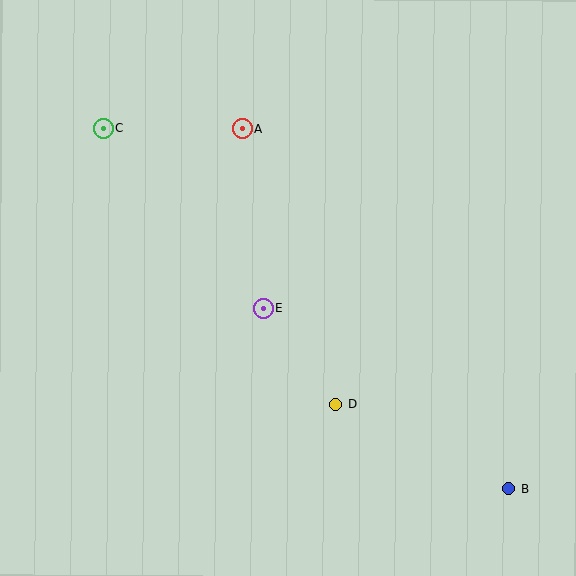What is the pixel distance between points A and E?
The distance between A and E is 181 pixels.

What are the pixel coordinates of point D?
Point D is at (336, 405).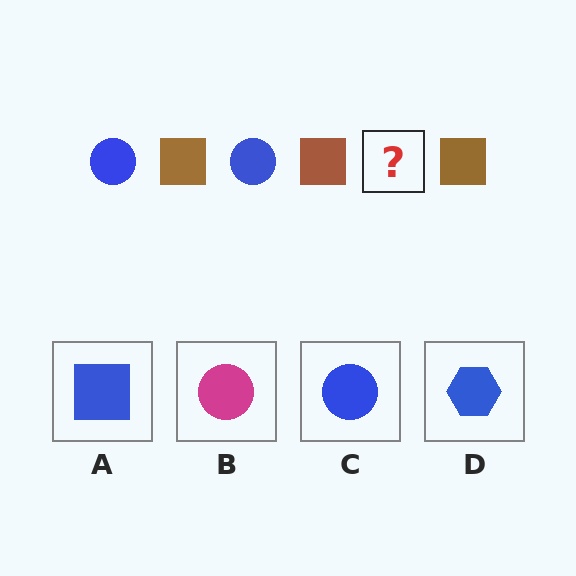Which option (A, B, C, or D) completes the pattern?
C.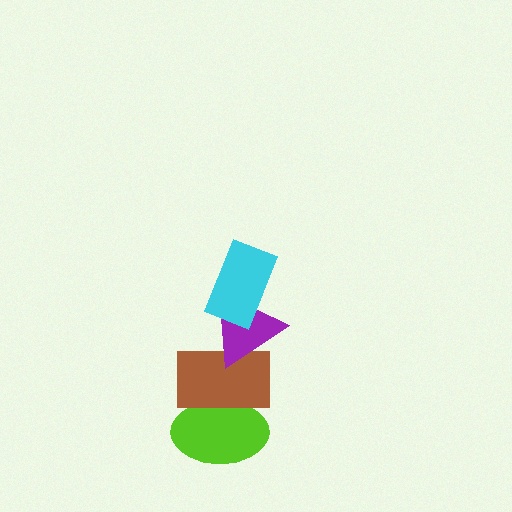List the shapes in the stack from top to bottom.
From top to bottom: the cyan rectangle, the purple triangle, the brown rectangle, the lime ellipse.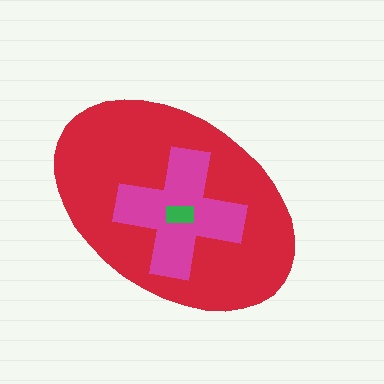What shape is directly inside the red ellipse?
The magenta cross.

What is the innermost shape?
The green rectangle.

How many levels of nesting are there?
3.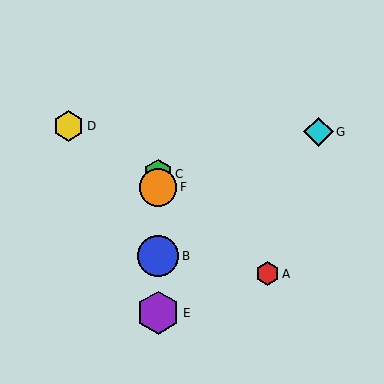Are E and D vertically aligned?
No, E is at x≈158 and D is at x≈69.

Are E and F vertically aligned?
Yes, both are at x≈158.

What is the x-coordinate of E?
Object E is at x≈158.